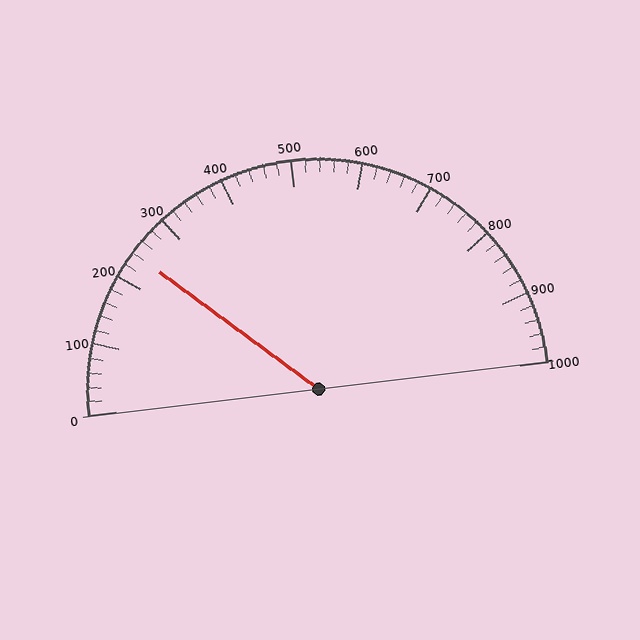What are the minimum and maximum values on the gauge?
The gauge ranges from 0 to 1000.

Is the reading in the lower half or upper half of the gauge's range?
The reading is in the lower half of the range (0 to 1000).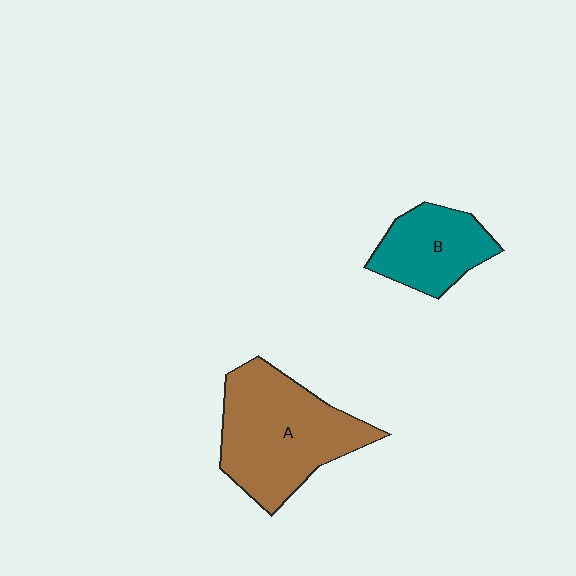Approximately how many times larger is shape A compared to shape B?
Approximately 1.8 times.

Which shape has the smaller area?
Shape B (teal).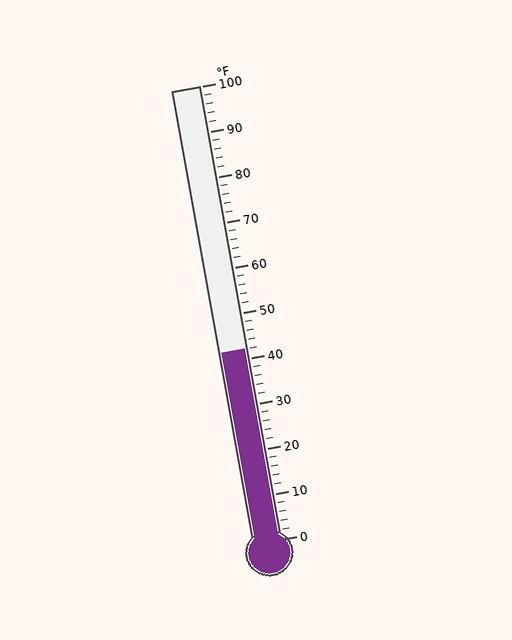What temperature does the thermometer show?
The thermometer shows approximately 42°F.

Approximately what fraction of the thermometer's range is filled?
The thermometer is filled to approximately 40% of its range.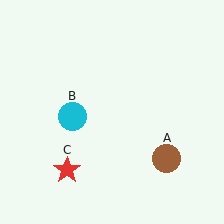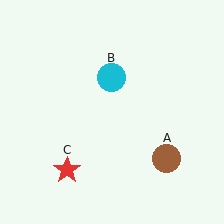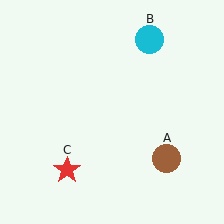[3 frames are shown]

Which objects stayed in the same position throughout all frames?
Brown circle (object A) and red star (object C) remained stationary.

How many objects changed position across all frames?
1 object changed position: cyan circle (object B).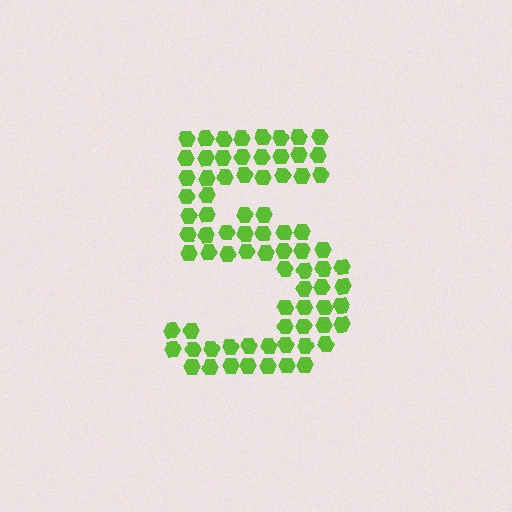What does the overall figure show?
The overall figure shows the digit 5.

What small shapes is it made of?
It is made of small hexagons.